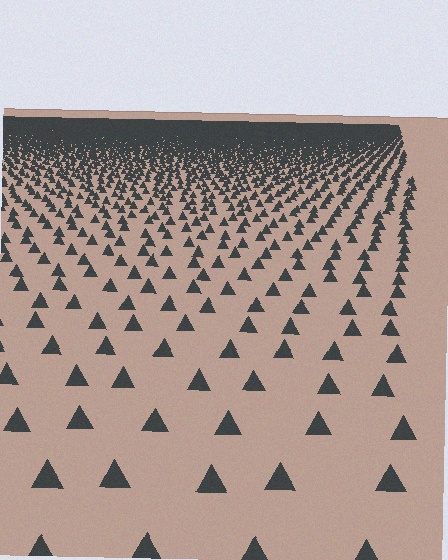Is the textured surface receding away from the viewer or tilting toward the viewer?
The surface is receding away from the viewer. Texture elements get smaller and denser toward the top.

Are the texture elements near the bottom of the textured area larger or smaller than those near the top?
Larger. Near the bottom, elements are closer to the viewer and appear at a bigger on-screen size.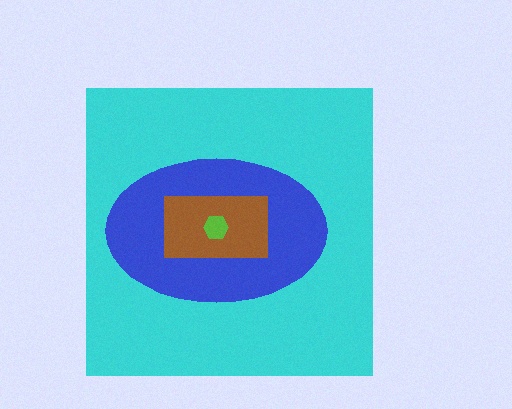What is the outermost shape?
The cyan square.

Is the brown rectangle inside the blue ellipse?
Yes.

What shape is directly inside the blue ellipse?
The brown rectangle.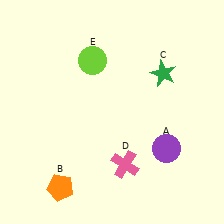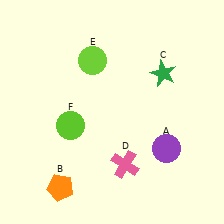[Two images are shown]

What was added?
A lime circle (F) was added in Image 2.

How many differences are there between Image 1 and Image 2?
There is 1 difference between the two images.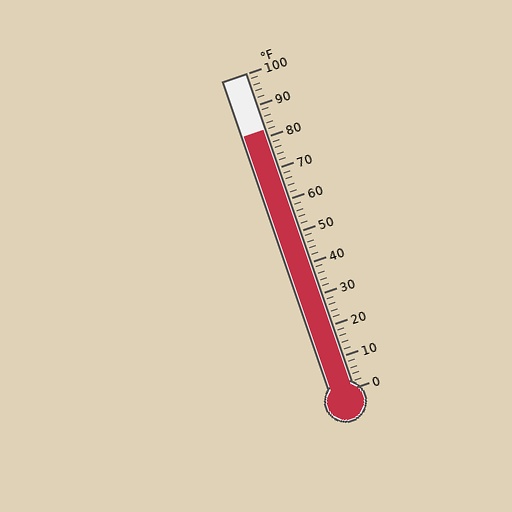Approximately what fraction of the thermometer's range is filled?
The thermometer is filled to approximately 80% of its range.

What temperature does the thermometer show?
The thermometer shows approximately 82°F.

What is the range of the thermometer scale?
The thermometer scale ranges from 0°F to 100°F.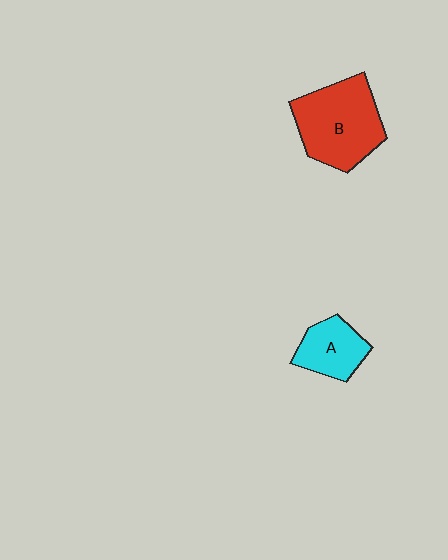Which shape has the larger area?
Shape B (red).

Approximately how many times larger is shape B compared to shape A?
Approximately 1.9 times.